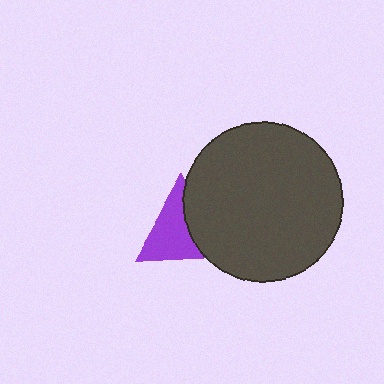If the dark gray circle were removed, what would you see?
You would see the complete purple triangle.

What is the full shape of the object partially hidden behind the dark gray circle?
The partially hidden object is a purple triangle.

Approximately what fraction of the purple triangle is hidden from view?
Roughly 40% of the purple triangle is hidden behind the dark gray circle.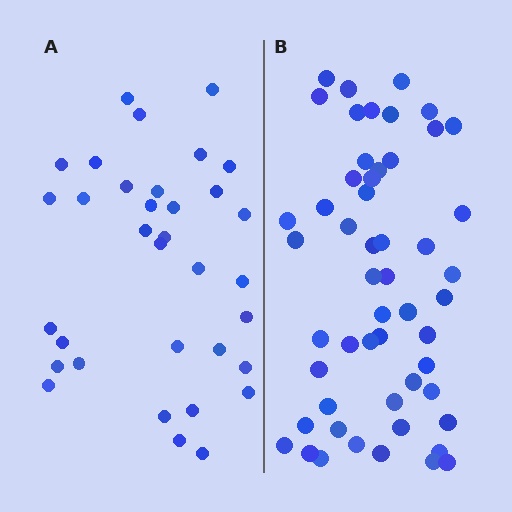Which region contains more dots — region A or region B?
Region B (the right region) has more dots.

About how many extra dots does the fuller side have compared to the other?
Region B has approximately 20 more dots than region A.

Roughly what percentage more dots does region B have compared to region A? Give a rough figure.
About 55% more.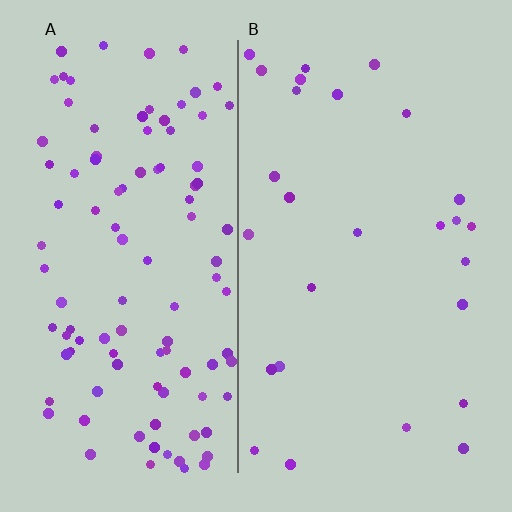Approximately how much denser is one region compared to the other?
Approximately 3.9× — region A over region B.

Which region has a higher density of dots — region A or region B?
A (the left).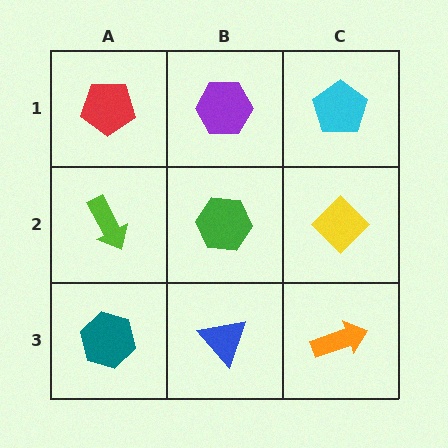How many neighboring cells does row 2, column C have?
3.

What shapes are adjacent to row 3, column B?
A green hexagon (row 2, column B), a teal hexagon (row 3, column A), an orange arrow (row 3, column C).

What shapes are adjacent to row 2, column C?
A cyan pentagon (row 1, column C), an orange arrow (row 3, column C), a green hexagon (row 2, column B).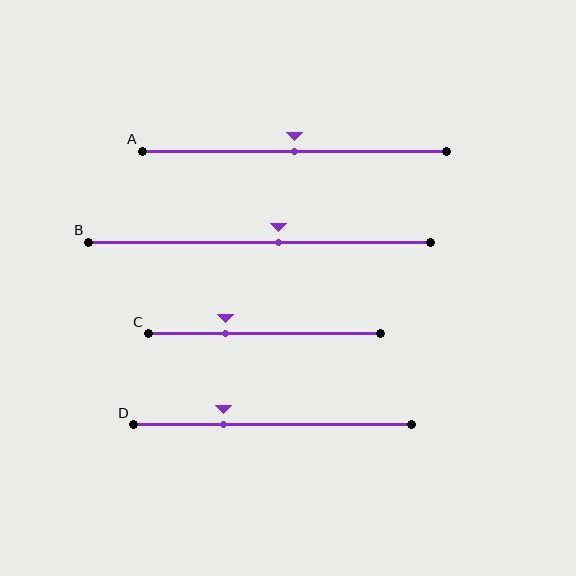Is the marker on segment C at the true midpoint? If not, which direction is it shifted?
No, the marker on segment C is shifted to the left by about 17% of the segment length.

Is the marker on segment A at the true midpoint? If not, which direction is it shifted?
Yes, the marker on segment A is at the true midpoint.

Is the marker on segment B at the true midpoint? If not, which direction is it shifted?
No, the marker on segment B is shifted to the right by about 6% of the segment length.